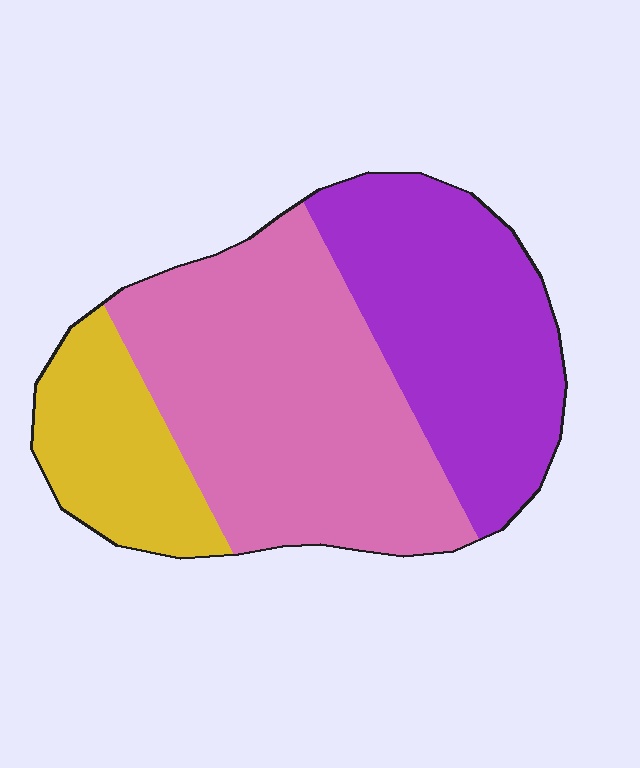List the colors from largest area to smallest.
From largest to smallest: pink, purple, yellow.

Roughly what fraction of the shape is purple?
Purple covers 35% of the shape.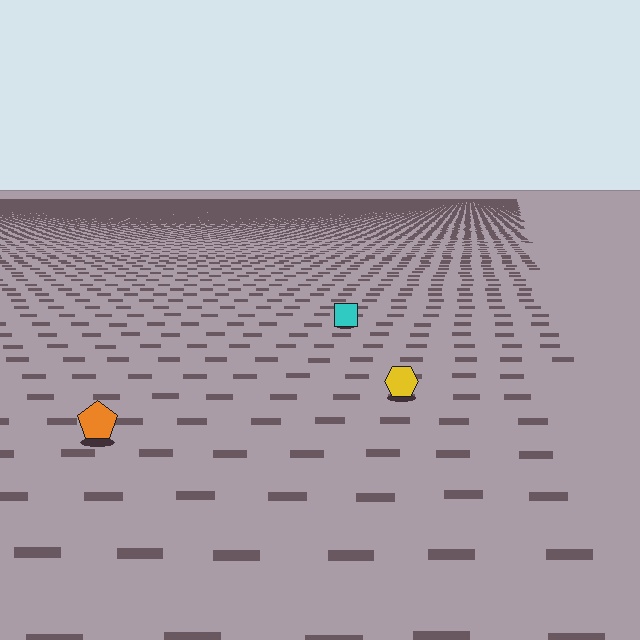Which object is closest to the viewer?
The orange pentagon is closest. The texture marks near it are larger and more spread out.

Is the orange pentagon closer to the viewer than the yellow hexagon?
Yes. The orange pentagon is closer — you can tell from the texture gradient: the ground texture is coarser near it.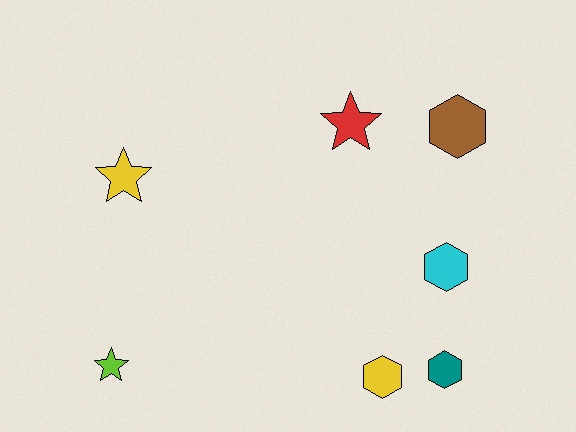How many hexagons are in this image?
There are 4 hexagons.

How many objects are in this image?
There are 7 objects.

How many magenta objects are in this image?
There are no magenta objects.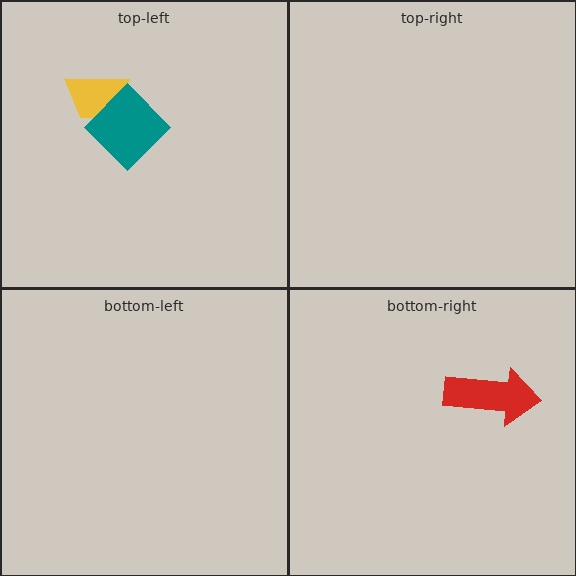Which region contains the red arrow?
The bottom-right region.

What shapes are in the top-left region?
The yellow trapezoid, the teal diamond.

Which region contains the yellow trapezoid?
The top-left region.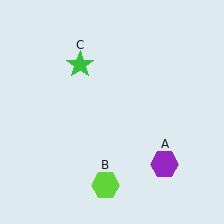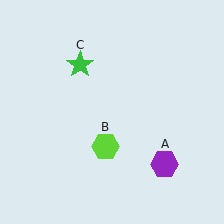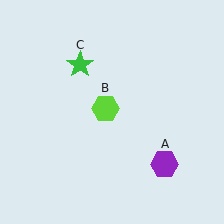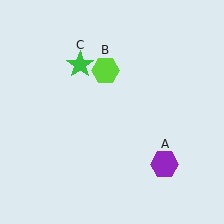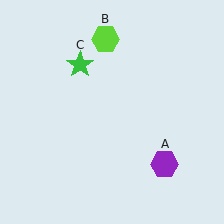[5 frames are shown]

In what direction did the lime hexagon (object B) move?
The lime hexagon (object B) moved up.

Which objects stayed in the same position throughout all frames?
Purple hexagon (object A) and green star (object C) remained stationary.